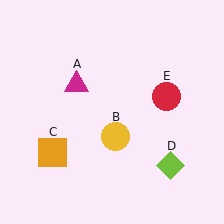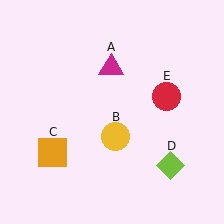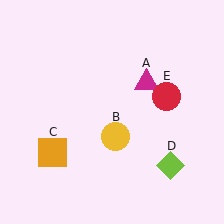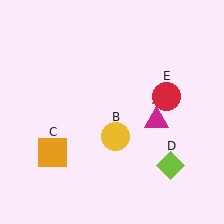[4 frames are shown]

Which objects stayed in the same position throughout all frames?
Yellow circle (object B) and orange square (object C) and lime diamond (object D) and red circle (object E) remained stationary.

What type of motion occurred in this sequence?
The magenta triangle (object A) rotated clockwise around the center of the scene.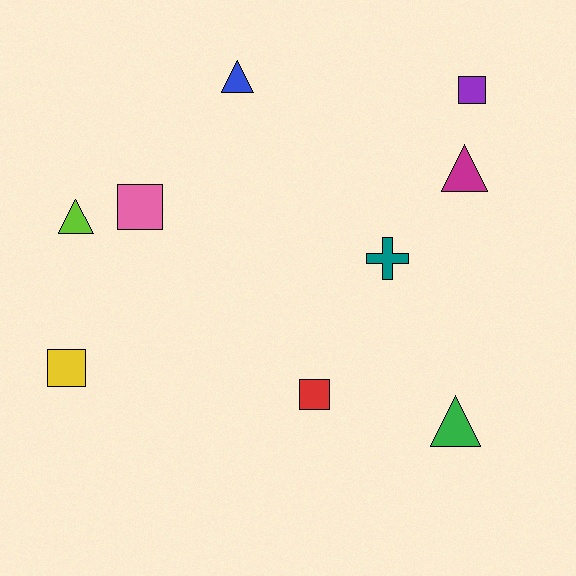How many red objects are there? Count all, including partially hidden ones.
There is 1 red object.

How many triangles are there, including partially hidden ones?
There are 4 triangles.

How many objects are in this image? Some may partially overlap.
There are 9 objects.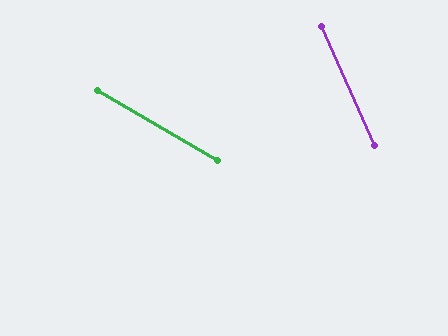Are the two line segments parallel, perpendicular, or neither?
Neither parallel nor perpendicular — they differ by about 36°.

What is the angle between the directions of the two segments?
Approximately 36 degrees.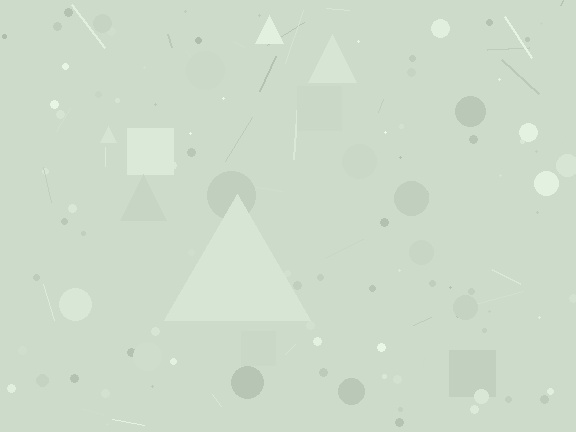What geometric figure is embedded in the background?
A triangle is embedded in the background.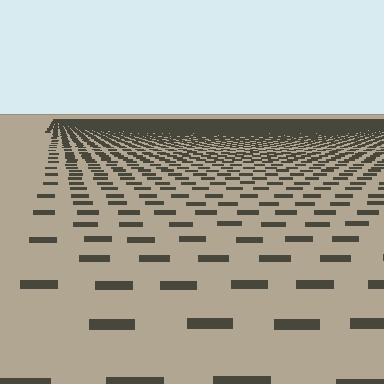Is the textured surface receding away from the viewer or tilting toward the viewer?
The surface is receding away from the viewer. Texture elements get smaller and denser toward the top.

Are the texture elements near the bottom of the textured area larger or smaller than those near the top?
Larger. Near the bottom, elements are closer to the viewer and appear at a bigger on-screen size.